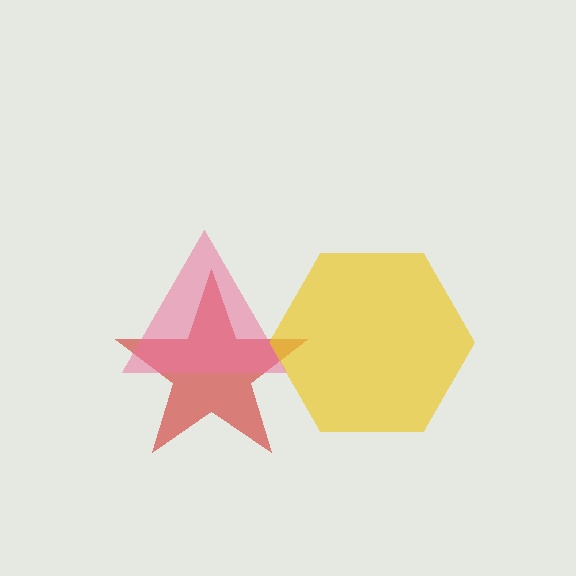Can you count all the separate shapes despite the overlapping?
Yes, there are 3 separate shapes.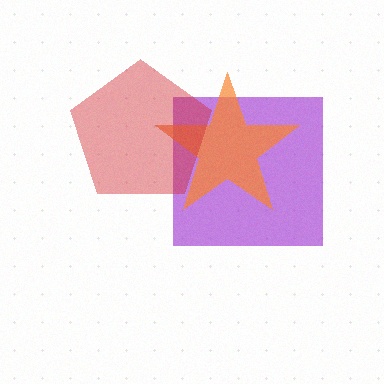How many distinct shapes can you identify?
There are 3 distinct shapes: a purple square, an orange star, a red pentagon.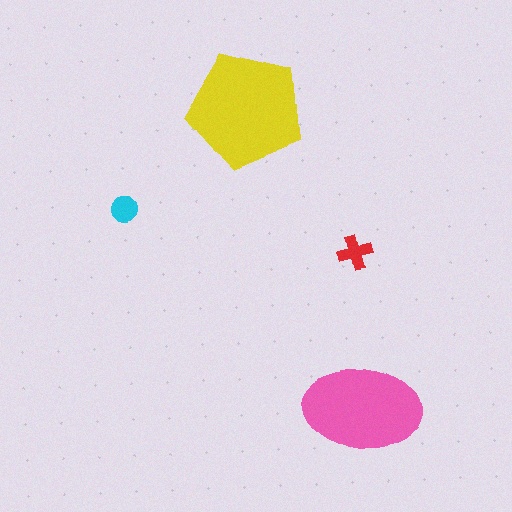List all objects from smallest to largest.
The cyan circle, the red cross, the pink ellipse, the yellow pentagon.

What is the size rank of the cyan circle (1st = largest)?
4th.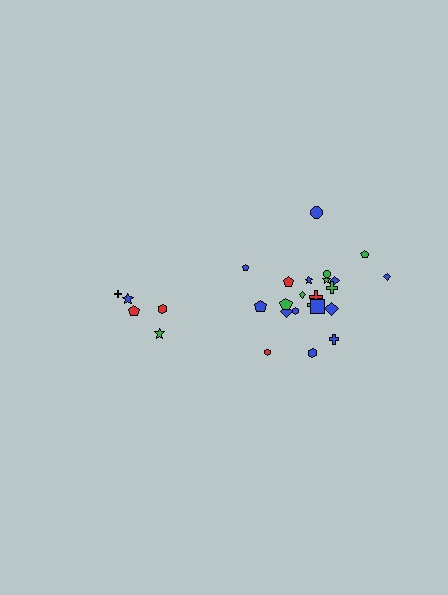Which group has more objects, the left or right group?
The right group.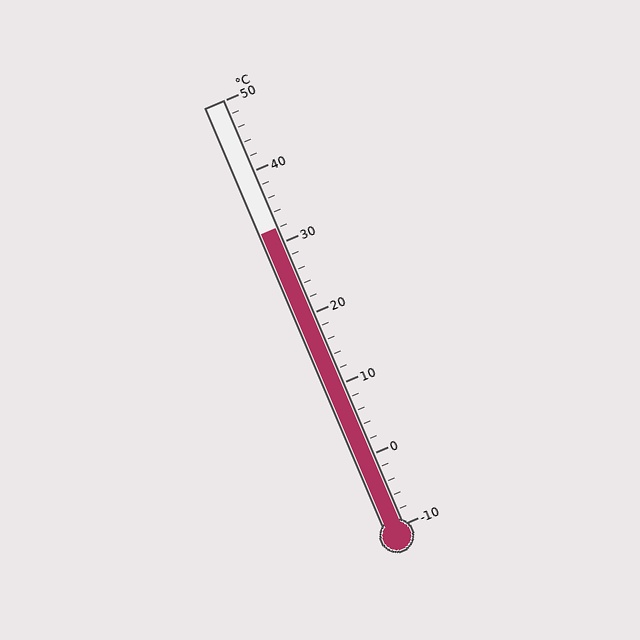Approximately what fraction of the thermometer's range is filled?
The thermometer is filled to approximately 70% of its range.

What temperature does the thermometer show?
The thermometer shows approximately 32°C.